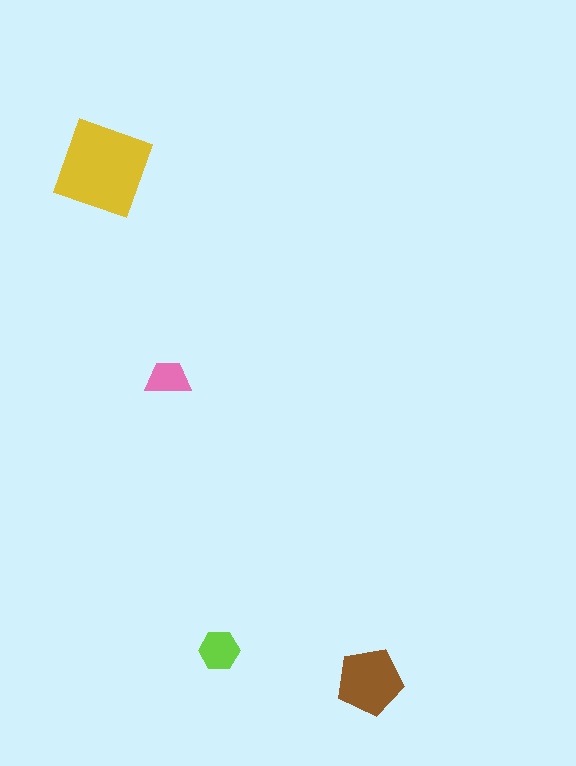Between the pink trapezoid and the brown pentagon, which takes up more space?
The brown pentagon.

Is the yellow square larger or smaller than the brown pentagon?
Larger.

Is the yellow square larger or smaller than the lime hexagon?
Larger.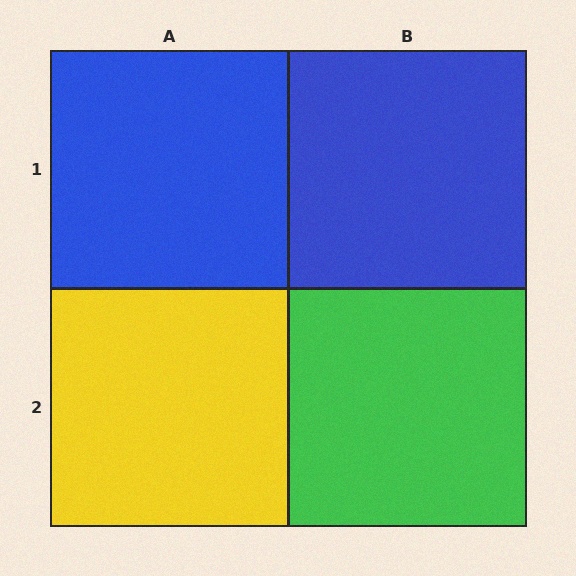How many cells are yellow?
1 cell is yellow.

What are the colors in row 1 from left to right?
Blue, blue.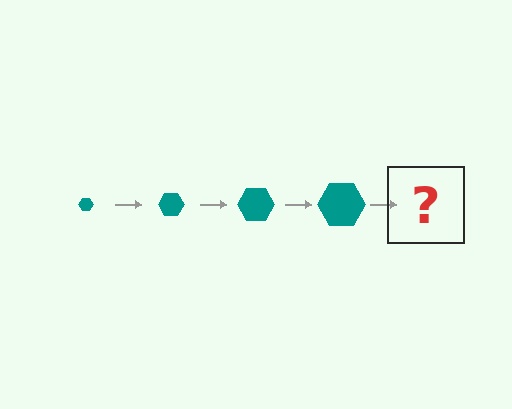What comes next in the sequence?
The next element should be a teal hexagon, larger than the previous one.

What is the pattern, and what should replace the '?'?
The pattern is that the hexagon gets progressively larger each step. The '?' should be a teal hexagon, larger than the previous one.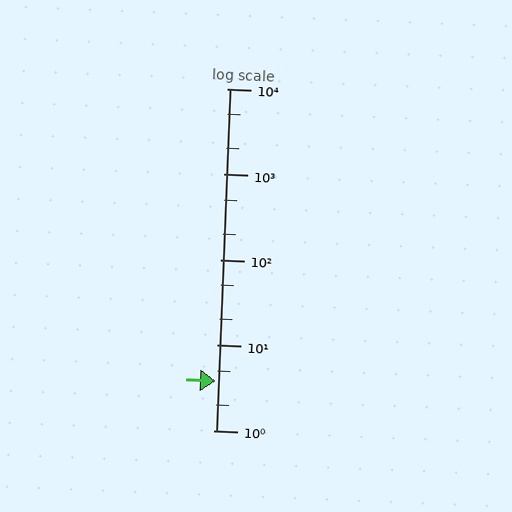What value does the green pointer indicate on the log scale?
The pointer indicates approximately 3.8.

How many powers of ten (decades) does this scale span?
The scale spans 4 decades, from 1 to 10000.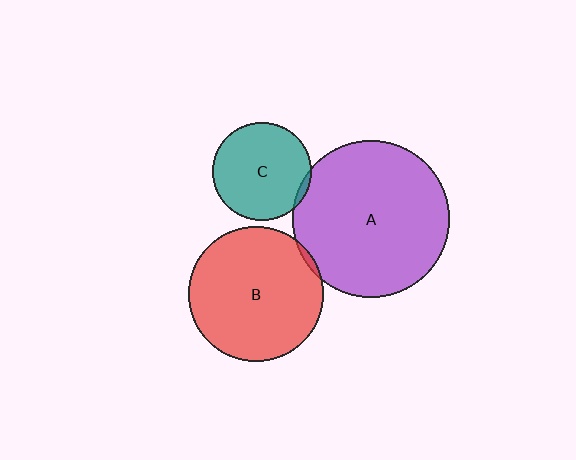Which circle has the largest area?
Circle A (purple).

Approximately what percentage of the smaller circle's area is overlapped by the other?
Approximately 5%.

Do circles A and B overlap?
Yes.